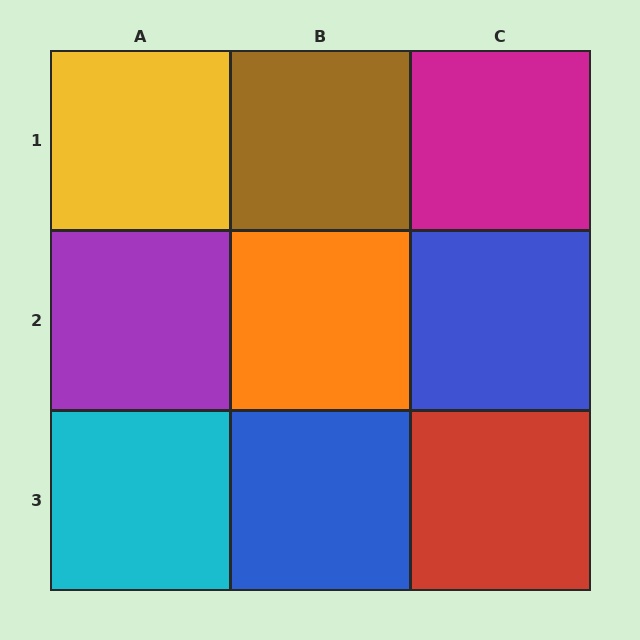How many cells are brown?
1 cell is brown.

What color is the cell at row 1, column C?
Magenta.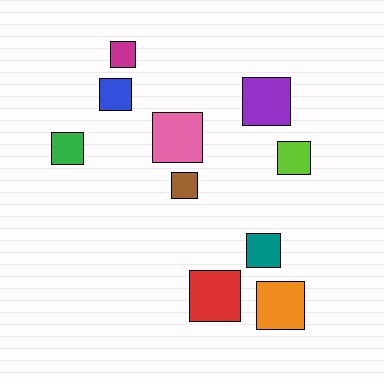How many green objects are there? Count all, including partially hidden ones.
There is 1 green object.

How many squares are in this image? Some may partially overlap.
There are 10 squares.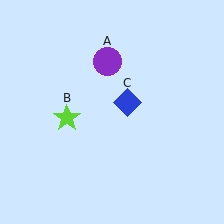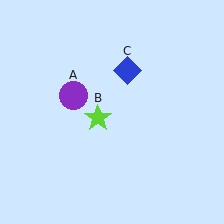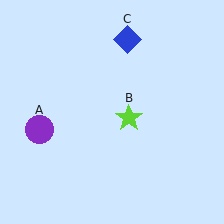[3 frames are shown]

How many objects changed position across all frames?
3 objects changed position: purple circle (object A), lime star (object B), blue diamond (object C).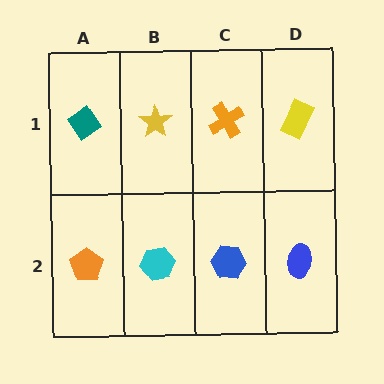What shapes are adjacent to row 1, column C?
A blue hexagon (row 2, column C), a yellow star (row 1, column B), a yellow rectangle (row 1, column D).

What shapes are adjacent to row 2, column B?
A yellow star (row 1, column B), an orange pentagon (row 2, column A), a blue hexagon (row 2, column C).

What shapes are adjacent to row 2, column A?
A teal diamond (row 1, column A), a cyan hexagon (row 2, column B).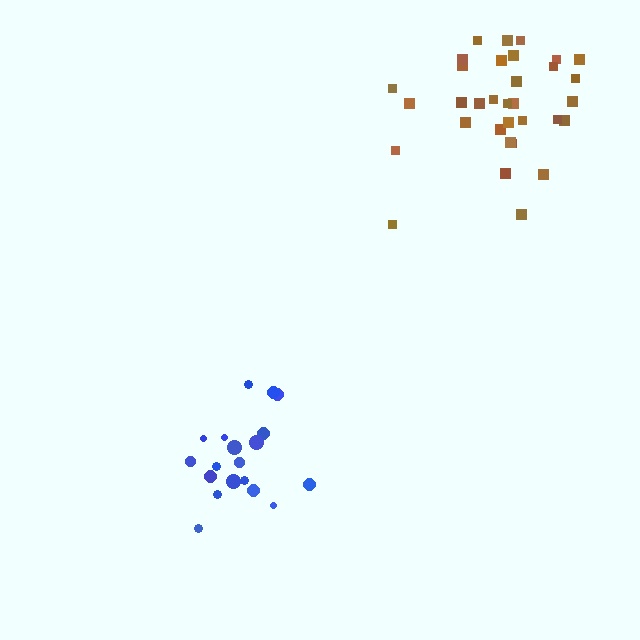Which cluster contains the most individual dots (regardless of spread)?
Brown (33).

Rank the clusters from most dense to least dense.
brown, blue.